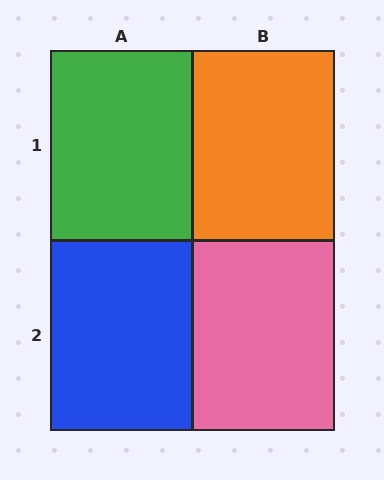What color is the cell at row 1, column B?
Orange.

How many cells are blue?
1 cell is blue.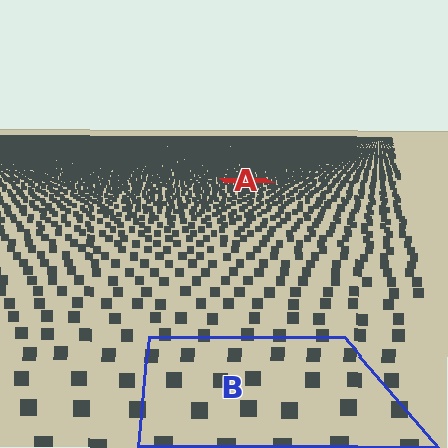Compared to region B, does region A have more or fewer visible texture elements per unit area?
Region A has more texture elements per unit area — they are packed more densely because it is farther away.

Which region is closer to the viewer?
Region B is closer. The texture elements there are larger and more spread out.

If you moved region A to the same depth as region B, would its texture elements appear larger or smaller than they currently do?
They would appear larger. At a closer depth, the same texture elements are projected at a bigger on-screen size.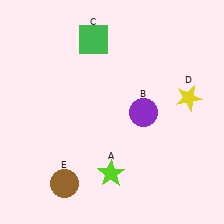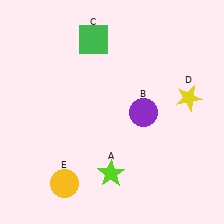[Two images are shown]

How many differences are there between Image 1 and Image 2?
There is 1 difference between the two images.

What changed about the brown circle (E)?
In Image 1, E is brown. In Image 2, it changed to yellow.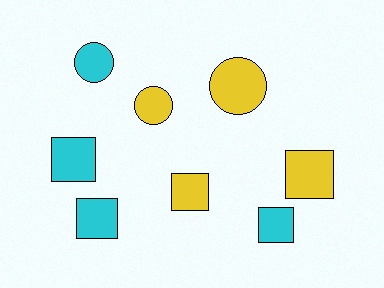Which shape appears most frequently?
Square, with 5 objects.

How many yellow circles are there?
There are 2 yellow circles.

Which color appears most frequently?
Yellow, with 4 objects.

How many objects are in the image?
There are 8 objects.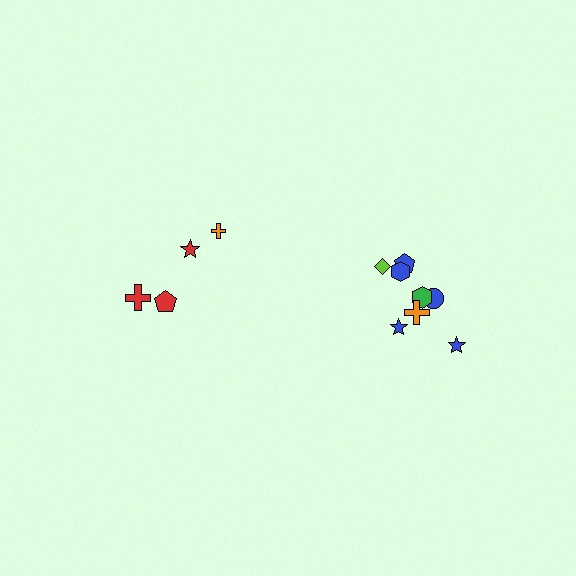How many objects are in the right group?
There are 8 objects.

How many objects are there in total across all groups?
There are 12 objects.